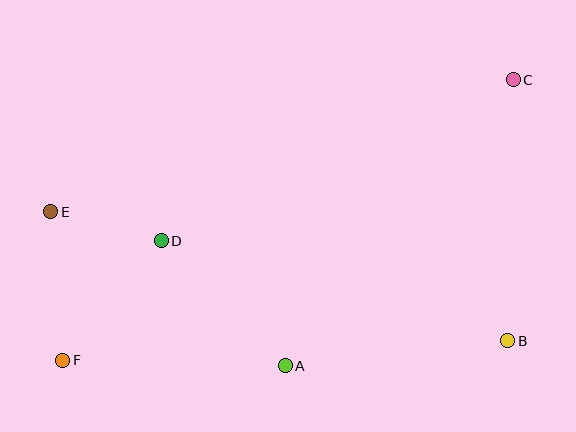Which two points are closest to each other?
Points D and E are closest to each other.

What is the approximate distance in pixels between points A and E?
The distance between A and E is approximately 281 pixels.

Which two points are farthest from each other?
Points C and F are farthest from each other.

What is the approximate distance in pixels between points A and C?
The distance between A and C is approximately 366 pixels.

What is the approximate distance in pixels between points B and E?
The distance between B and E is approximately 475 pixels.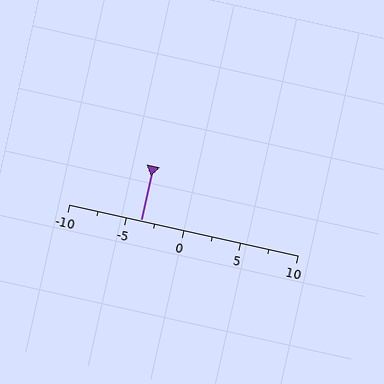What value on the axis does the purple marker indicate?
The marker indicates approximately -3.8.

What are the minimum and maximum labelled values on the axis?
The axis runs from -10 to 10.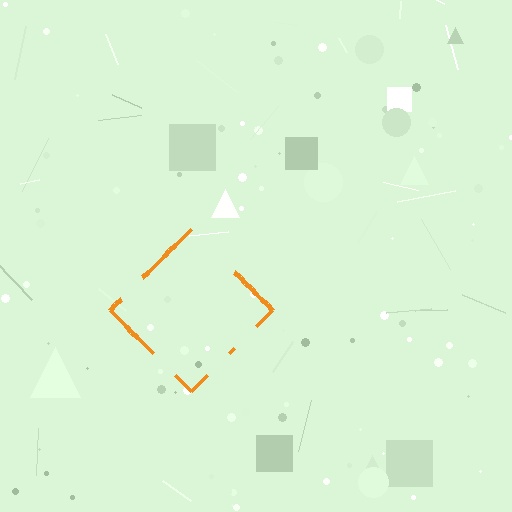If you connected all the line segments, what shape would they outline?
They would outline a diamond.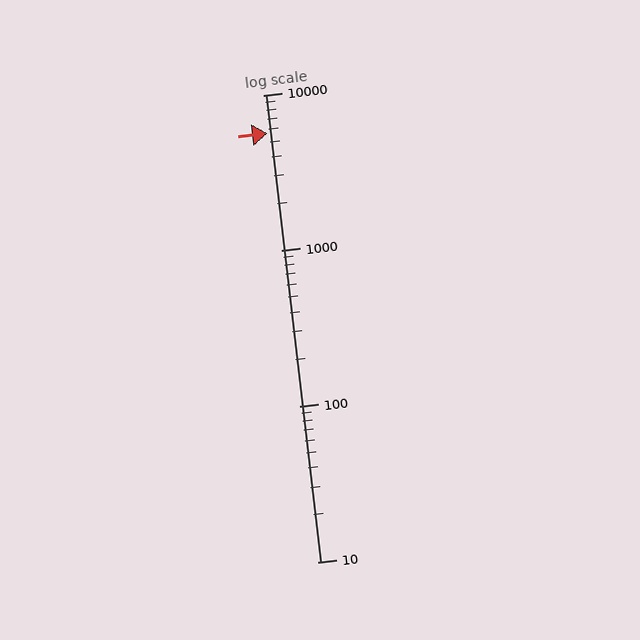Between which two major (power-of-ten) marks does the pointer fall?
The pointer is between 1000 and 10000.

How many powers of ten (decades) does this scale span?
The scale spans 3 decades, from 10 to 10000.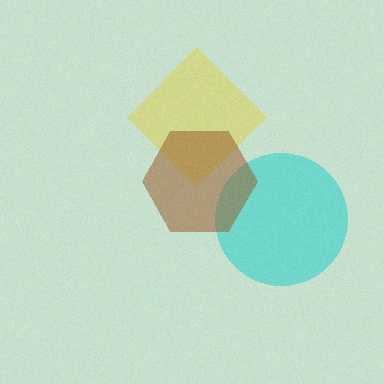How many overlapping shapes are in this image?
There are 3 overlapping shapes in the image.